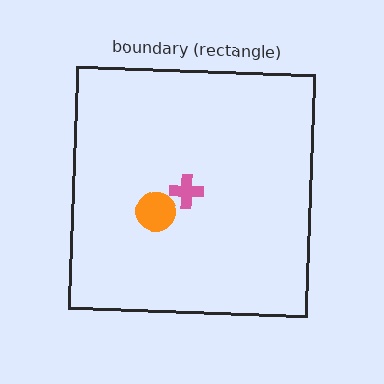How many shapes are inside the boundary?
2 inside, 0 outside.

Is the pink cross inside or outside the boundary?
Inside.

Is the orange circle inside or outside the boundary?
Inside.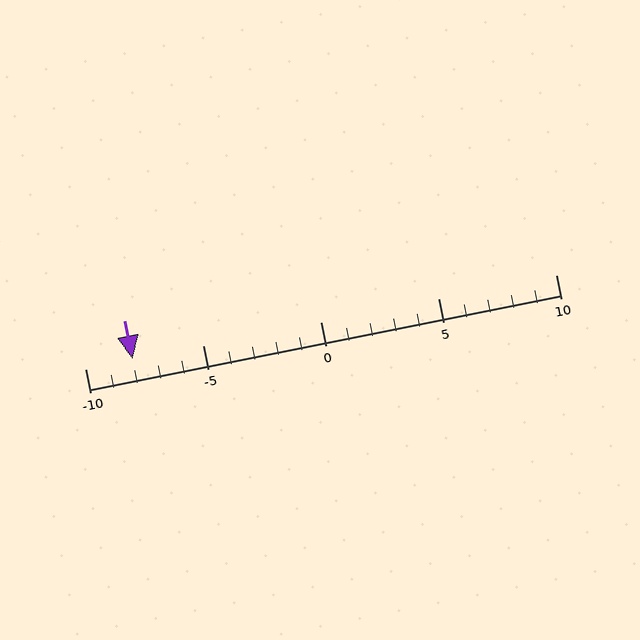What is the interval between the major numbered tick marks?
The major tick marks are spaced 5 units apart.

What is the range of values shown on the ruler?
The ruler shows values from -10 to 10.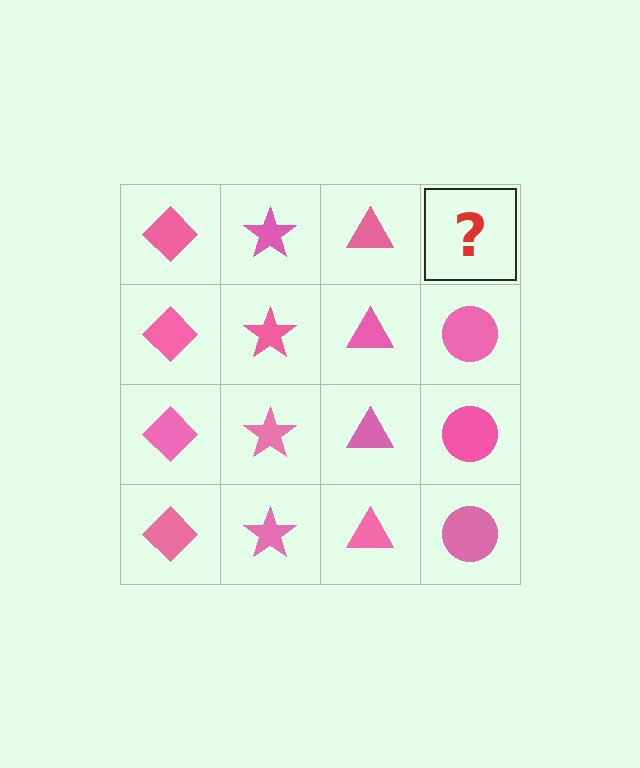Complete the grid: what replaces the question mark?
The question mark should be replaced with a pink circle.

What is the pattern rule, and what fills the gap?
The rule is that each column has a consistent shape. The gap should be filled with a pink circle.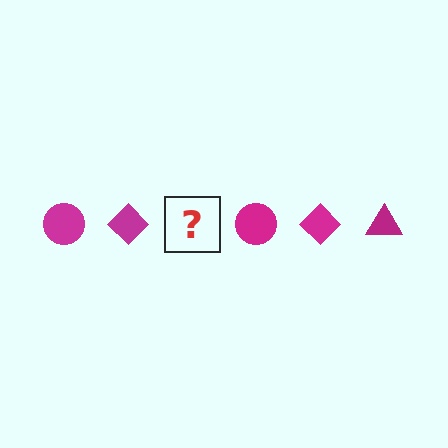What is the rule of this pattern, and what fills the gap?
The rule is that the pattern cycles through circle, diamond, triangle shapes in magenta. The gap should be filled with a magenta triangle.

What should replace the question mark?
The question mark should be replaced with a magenta triangle.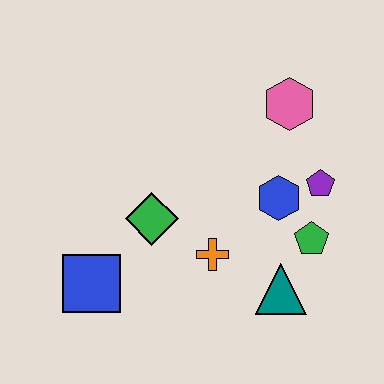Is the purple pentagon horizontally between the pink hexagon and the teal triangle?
No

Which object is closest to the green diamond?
The orange cross is closest to the green diamond.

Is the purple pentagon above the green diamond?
Yes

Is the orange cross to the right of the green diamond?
Yes